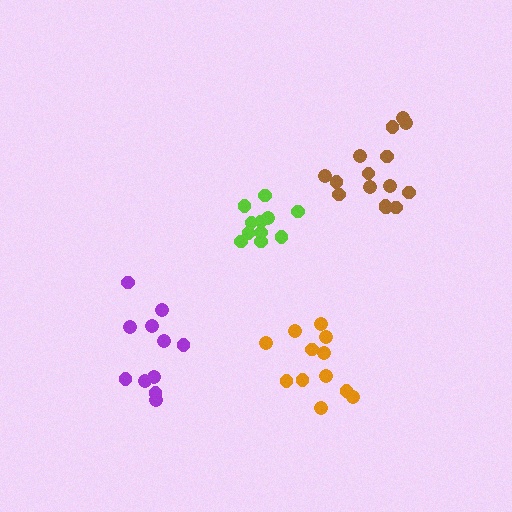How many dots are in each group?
Group 1: 11 dots, Group 2: 11 dots, Group 3: 12 dots, Group 4: 15 dots (49 total).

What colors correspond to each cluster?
The clusters are colored: lime, purple, orange, brown.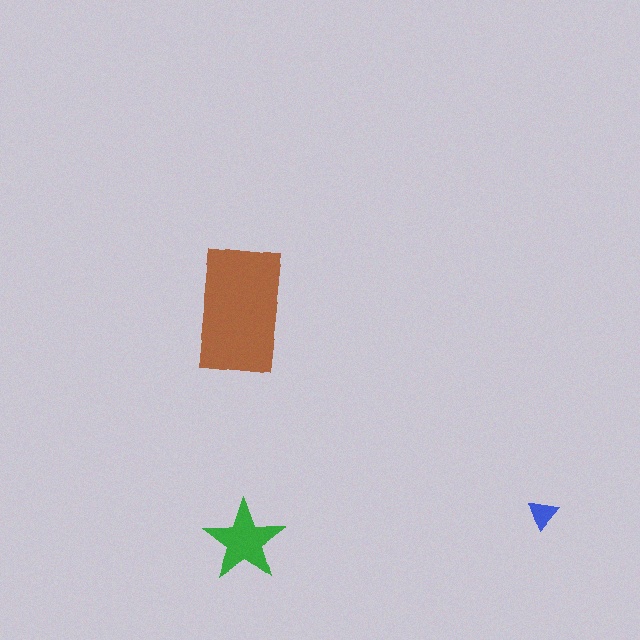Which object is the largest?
The brown rectangle.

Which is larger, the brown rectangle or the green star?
The brown rectangle.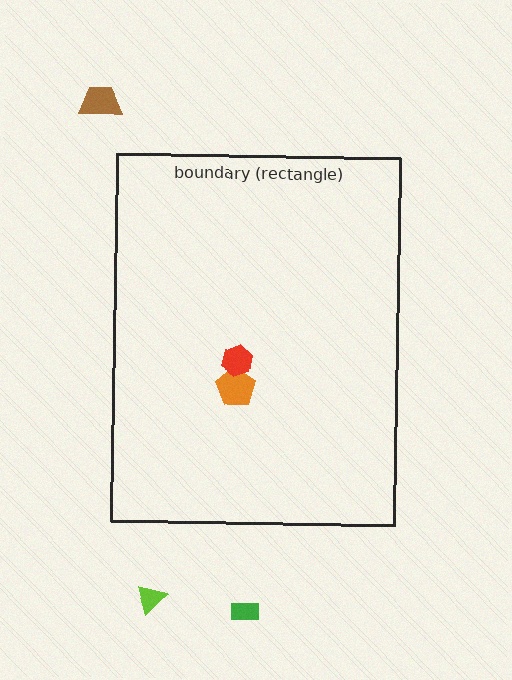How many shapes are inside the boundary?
2 inside, 3 outside.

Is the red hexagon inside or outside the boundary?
Inside.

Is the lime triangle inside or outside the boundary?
Outside.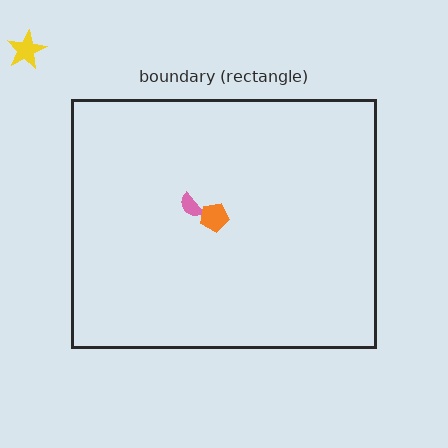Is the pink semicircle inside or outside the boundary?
Inside.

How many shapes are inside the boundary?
2 inside, 1 outside.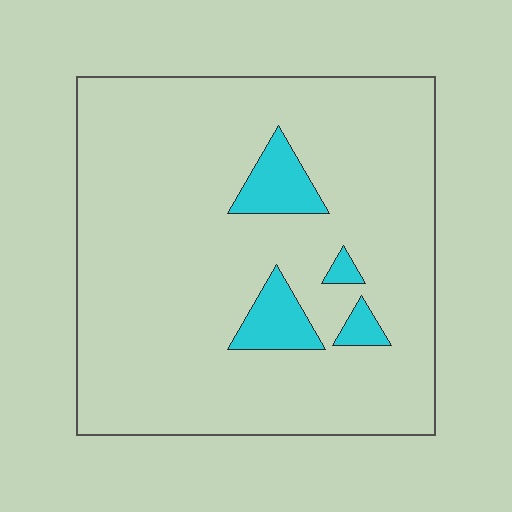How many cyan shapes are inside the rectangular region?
4.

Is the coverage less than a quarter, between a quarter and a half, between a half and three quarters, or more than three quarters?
Less than a quarter.